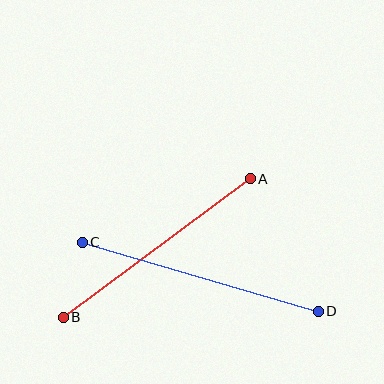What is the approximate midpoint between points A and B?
The midpoint is at approximately (157, 248) pixels.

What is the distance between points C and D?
The distance is approximately 246 pixels.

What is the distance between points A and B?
The distance is approximately 233 pixels.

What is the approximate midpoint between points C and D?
The midpoint is at approximately (200, 277) pixels.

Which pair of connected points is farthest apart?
Points C and D are farthest apart.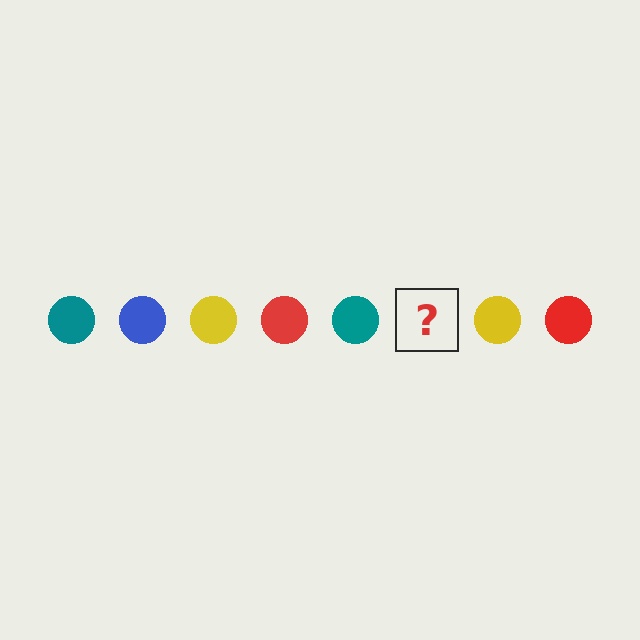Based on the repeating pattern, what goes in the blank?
The blank should be a blue circle.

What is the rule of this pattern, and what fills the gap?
The rule is that the pattern cycles through teal, blue, yellow, red circles. The gap should be filled with a blue circle.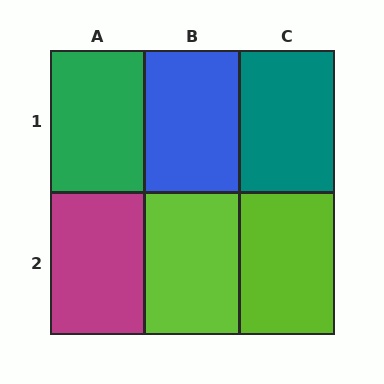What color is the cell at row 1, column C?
Teal.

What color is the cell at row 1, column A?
Green.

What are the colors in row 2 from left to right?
Magenta, lime, lime.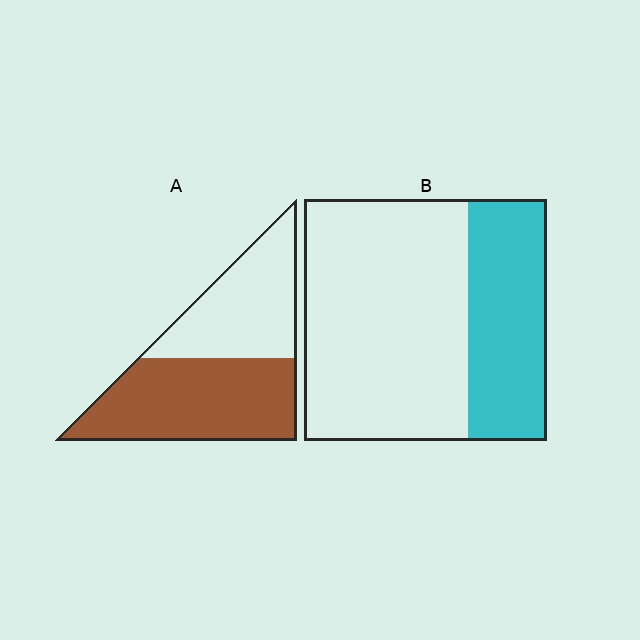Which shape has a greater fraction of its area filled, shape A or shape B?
Shape A.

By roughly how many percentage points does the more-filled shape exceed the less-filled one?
By roughly 25 percentage points (A over B).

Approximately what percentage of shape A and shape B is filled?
A is approximately 55% and B is approximately 35%.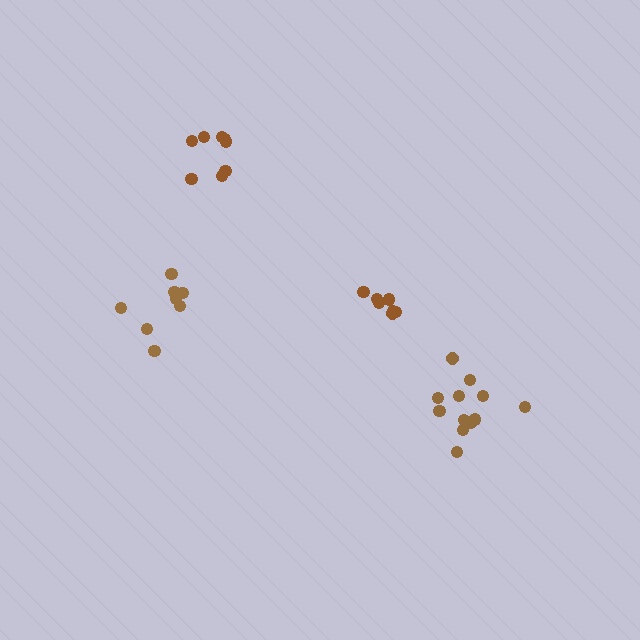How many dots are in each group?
Group 1: 7 dots, Group 2: 8 dots, Group 3: 8 dots, Group 4: 12 dots (35 total).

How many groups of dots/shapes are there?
There are 4 groups.